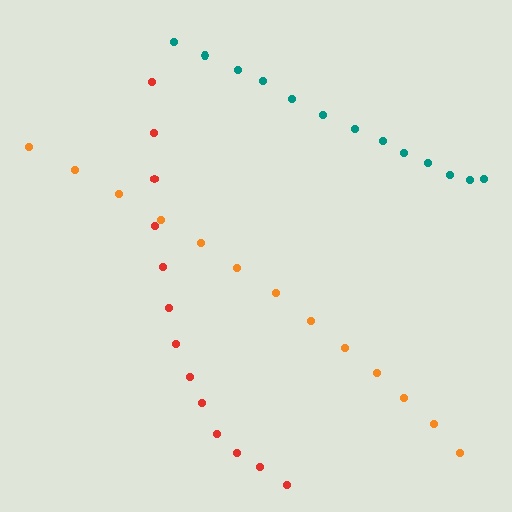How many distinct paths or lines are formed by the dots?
There are 3 distinct paths.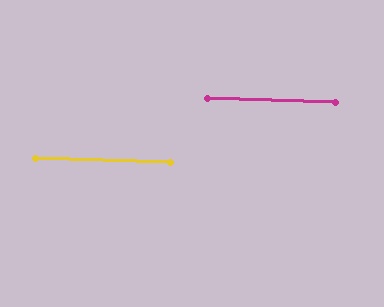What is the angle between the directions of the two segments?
Approximately 0 degrees.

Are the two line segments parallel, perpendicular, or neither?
Parallel — their directions differ by only 0.1°.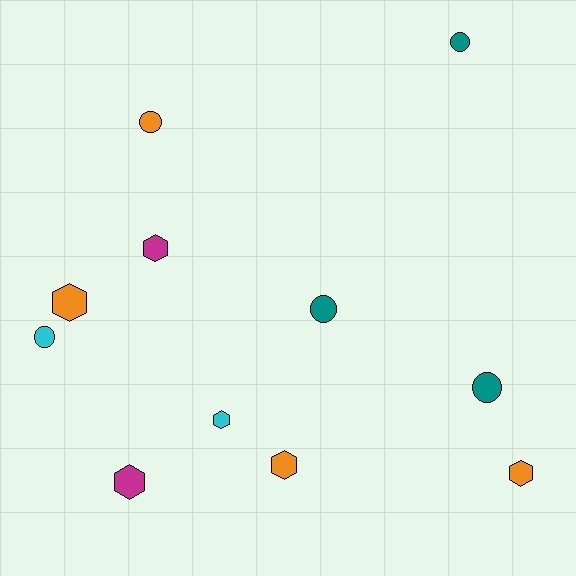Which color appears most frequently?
Orange, with 4 objects.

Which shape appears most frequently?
Hexagon, with 6 objects.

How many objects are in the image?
There are 11 objects.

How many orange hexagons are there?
There are 3 orange hexagons.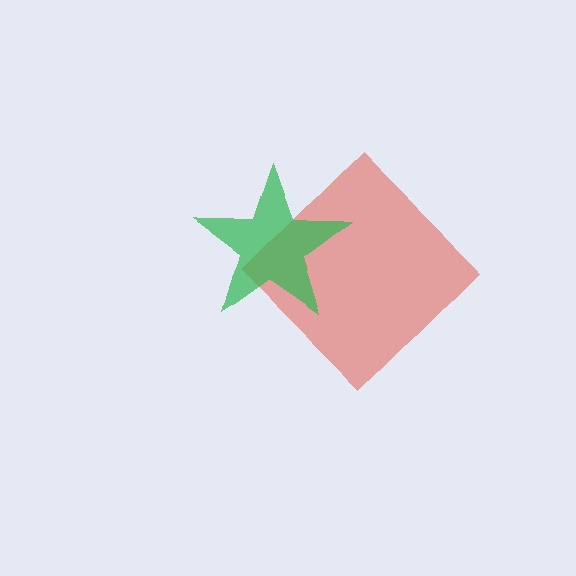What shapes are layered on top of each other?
The layered shapes are: a red diamond, a green star.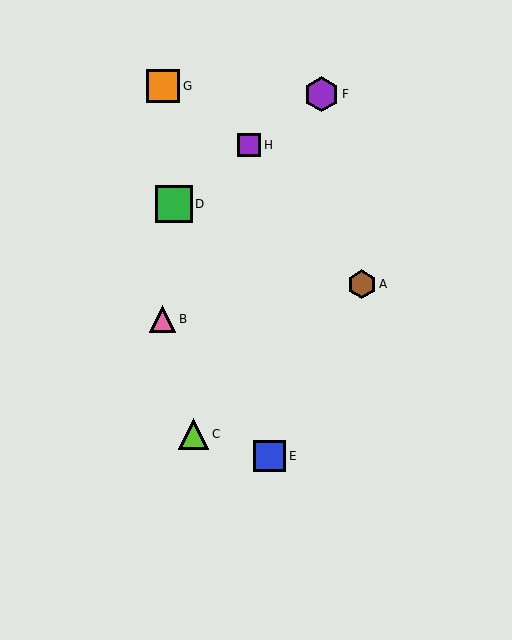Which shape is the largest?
The green square (labeled D) is the largest.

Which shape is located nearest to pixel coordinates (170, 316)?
The pink triangle (labeled B) at (162, 319) is nearest to that location.